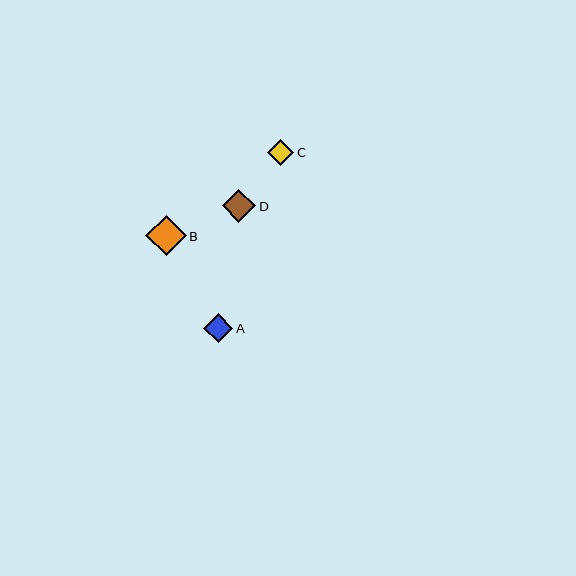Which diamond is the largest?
Diamond B is the largest with a size of approximately 40 pixels.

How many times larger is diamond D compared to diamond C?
Diamond D is approximately 1.3 times the size of diamond C.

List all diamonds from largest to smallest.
From largest to smallest: B, D, A, C.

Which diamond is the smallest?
Diamond C is the smallest with a size of approximately 26 pixels.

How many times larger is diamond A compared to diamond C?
Diamond A is approximately 1.1 times the size of diamond C.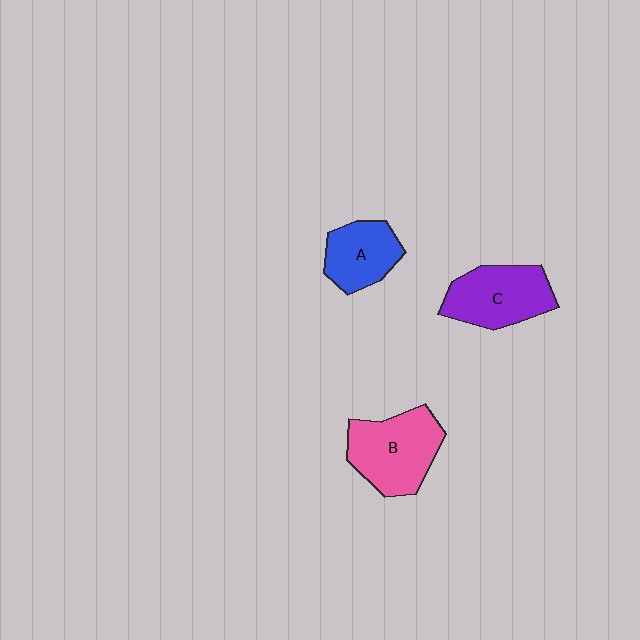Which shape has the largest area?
Shape B (pink).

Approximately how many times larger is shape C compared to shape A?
Approximately 1.3 times.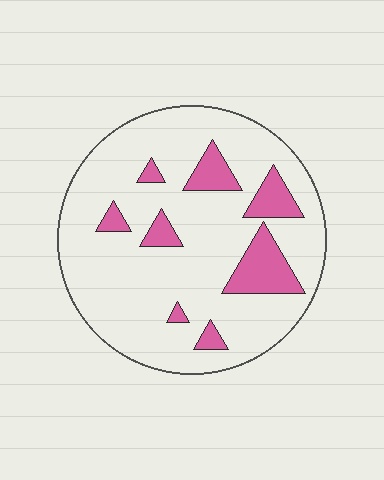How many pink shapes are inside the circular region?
8.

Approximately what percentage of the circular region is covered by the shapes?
Approximately 15%.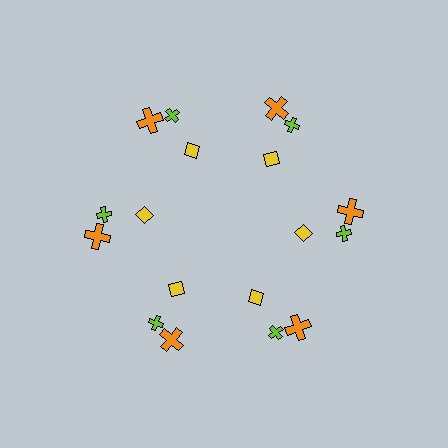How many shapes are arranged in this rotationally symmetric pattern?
There are 18 shapes, arranged in 6 groups of 3.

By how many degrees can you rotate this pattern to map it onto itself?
The pattern maps onto itself every 60 degrees of rotation.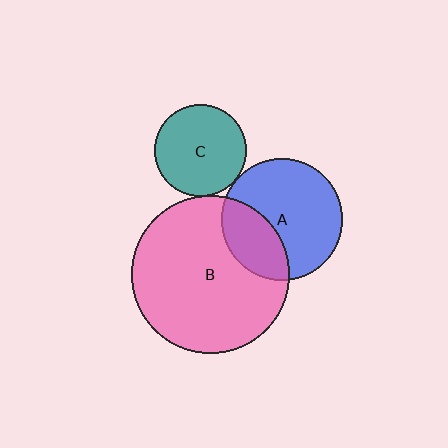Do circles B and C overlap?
Yes.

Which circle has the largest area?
Circle B (pink).